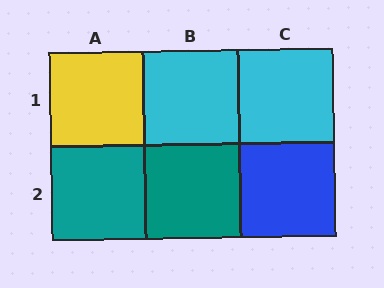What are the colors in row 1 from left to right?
Yellow, cyan, cyan.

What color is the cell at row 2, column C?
Blue.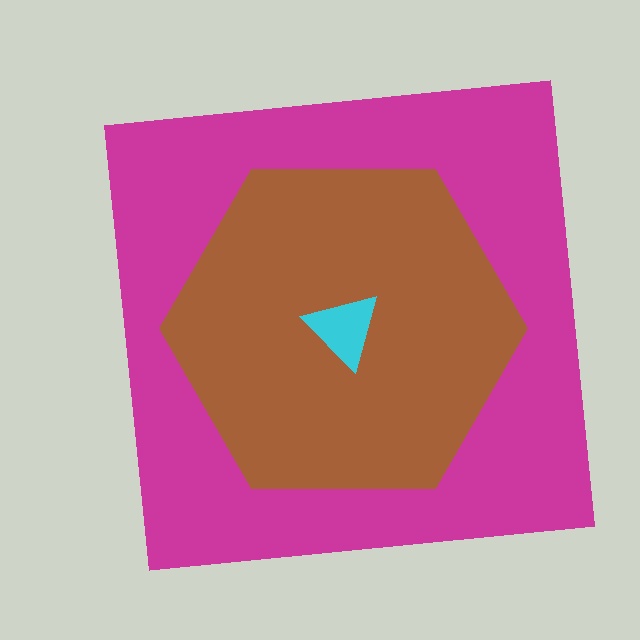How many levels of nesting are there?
3.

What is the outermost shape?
The magenta square.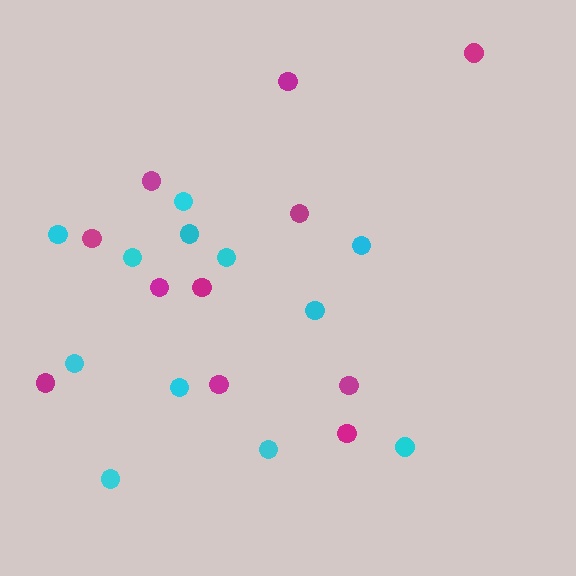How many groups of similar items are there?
There are 2 groups: one group of magenta circles (11) and one group of cyan circles (12).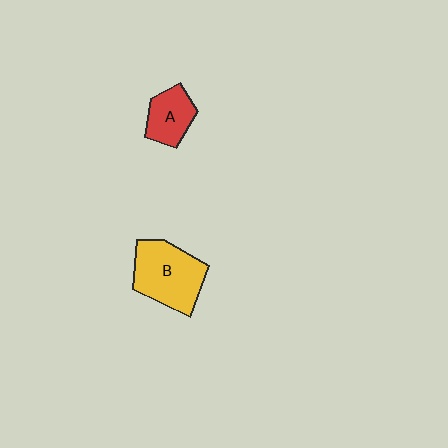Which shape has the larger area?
Shape B (yellow).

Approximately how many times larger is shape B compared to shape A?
Approximately 1.8 times.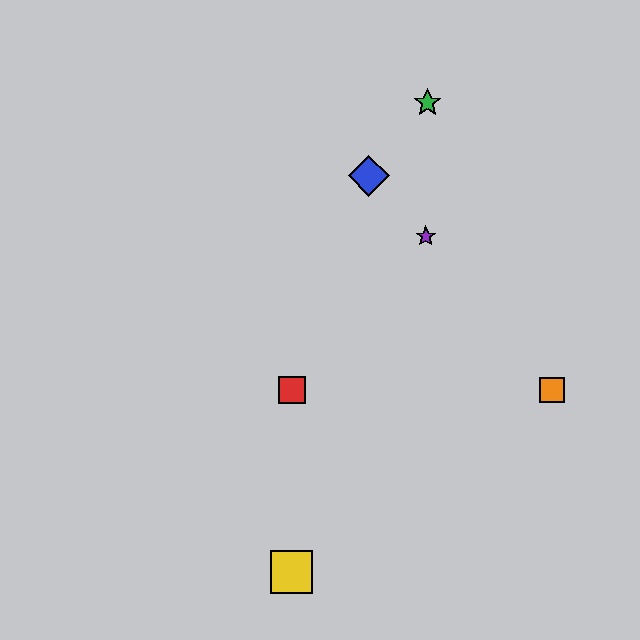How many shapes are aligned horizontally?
2 shapes (the red square, the orange square) are aligned horizontally.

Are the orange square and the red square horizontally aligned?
Yes, both are at y≈390.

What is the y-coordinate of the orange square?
The orange square is at y≈390.